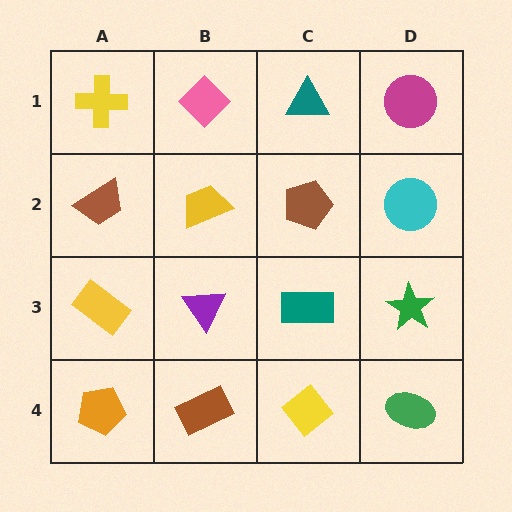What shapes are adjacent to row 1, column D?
A cyan circle (row 2, column D), a teal triangle (row 1, column C).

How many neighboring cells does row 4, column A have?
2.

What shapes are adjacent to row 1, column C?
A brown pentagon (row 2, column C), a pink diamond (row 1, column B), a magenta circle (row 1, column D).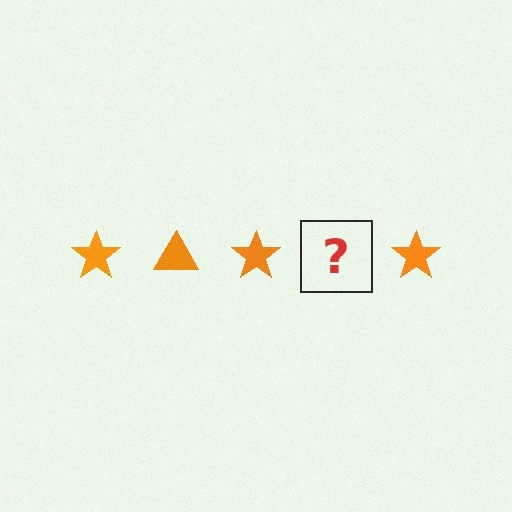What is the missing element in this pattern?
The missing element is an orange triangle.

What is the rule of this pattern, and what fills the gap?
The rule is that the pattern cycles through star, triangle shapes in orange. The gap should be filled with an orange triangle.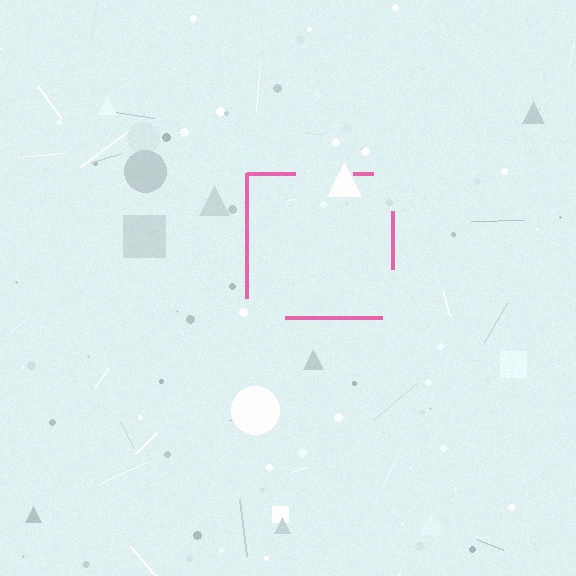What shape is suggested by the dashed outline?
The dashed outline suggests a square.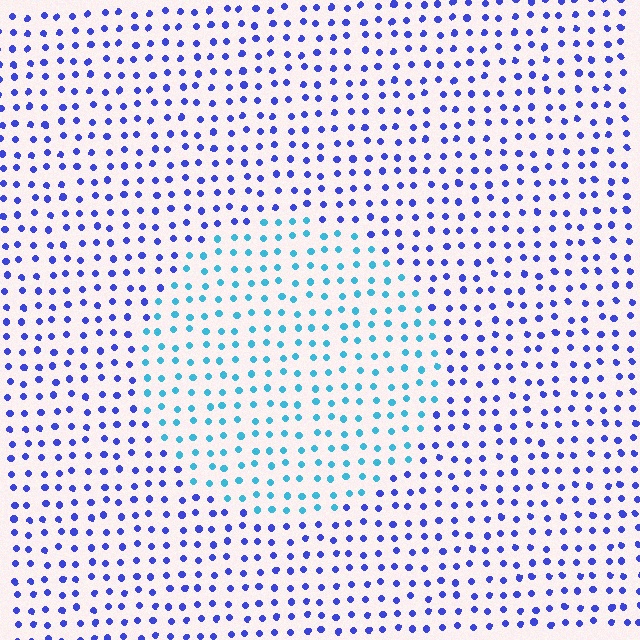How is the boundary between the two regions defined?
The boundary is defined purely by a slight shift in hue (about 45 degrees). Spacing, size, and orientation are identical on both sides.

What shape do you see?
I see a circle.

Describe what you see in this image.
The image is filled with small blue elements in a uniform arrangement. A circle-shaped region is visible where the elements are tinted to a slightly different hue, forming a subtle color boundary.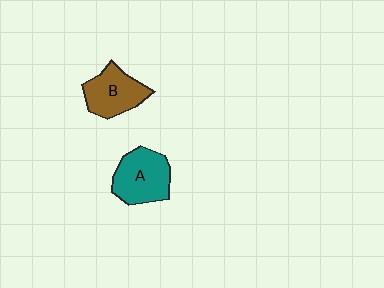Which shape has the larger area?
Shape A (teal).